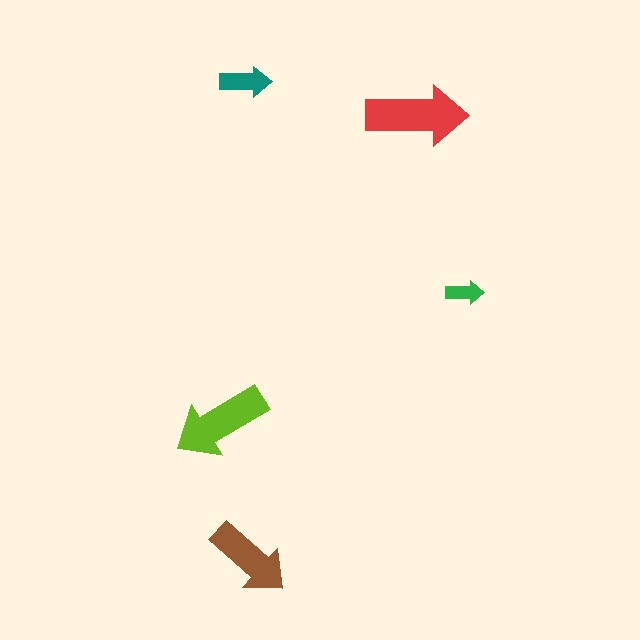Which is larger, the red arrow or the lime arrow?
The red one.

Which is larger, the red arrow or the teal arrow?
The red one.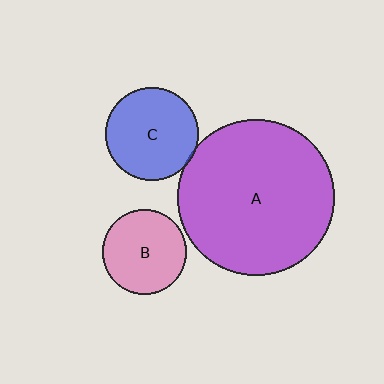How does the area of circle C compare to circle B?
Approximately 1.2 times.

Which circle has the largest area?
Circle A (purple).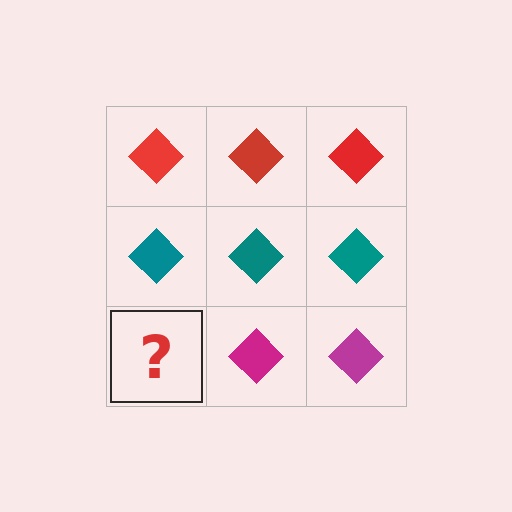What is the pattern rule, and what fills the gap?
The rule is that each row has a consistent color. The gap should be filled with a magenta diamond.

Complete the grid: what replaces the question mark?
The question mark should be replaced with a magenta diamond.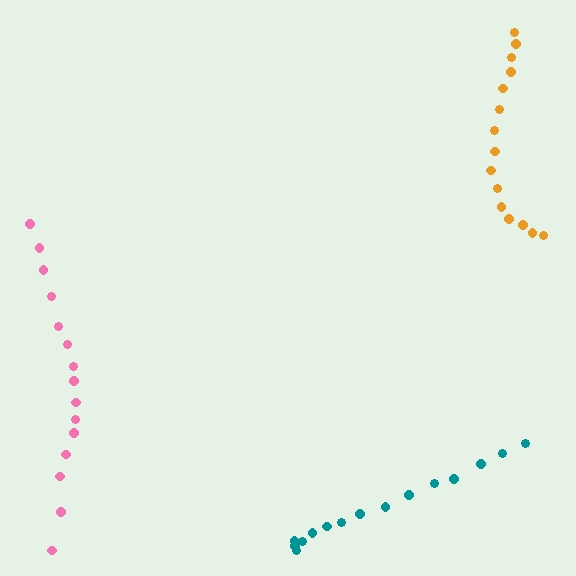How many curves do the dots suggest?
There are 3 distinct paths.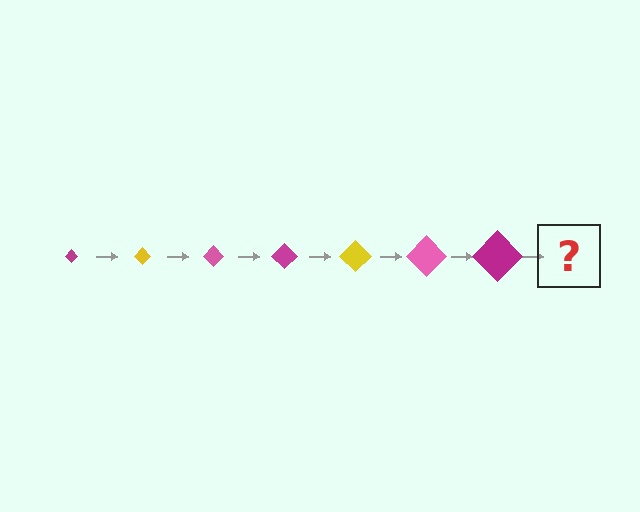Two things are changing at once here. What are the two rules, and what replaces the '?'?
The two rules are that the diamond grows larger each step and the color cycles through magenta, yellow, and pink. The '?' should be a yellow diamond, larger than the previous one.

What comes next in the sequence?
The next element should be a yellow diamond, larger than the previous one.